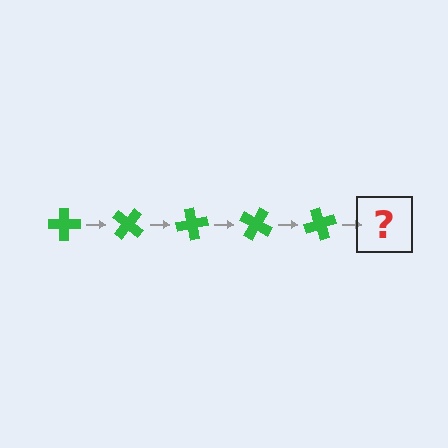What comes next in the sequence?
The next element should be a green cross rotated 200 degrees.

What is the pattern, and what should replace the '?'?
The pattern is that the cross rotates 40 degrees each step. The '?' should be a green cross rotated 200 degrees.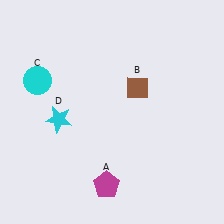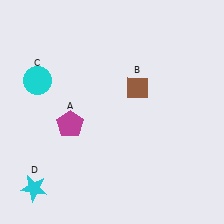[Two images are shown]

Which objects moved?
The objects that moved are: the magenta pentagon (A), the cyan star (D).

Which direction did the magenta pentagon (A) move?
The magenta pentagon (A) moved up.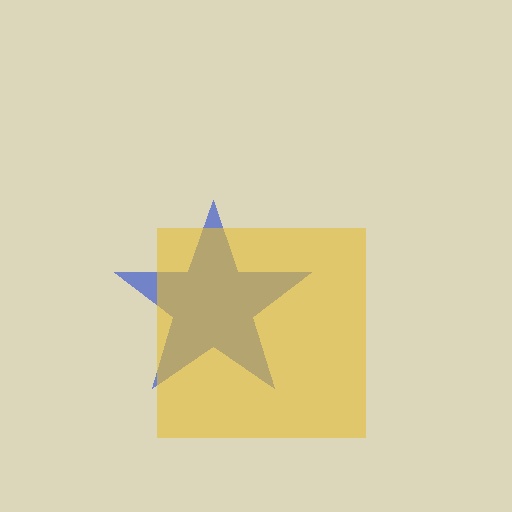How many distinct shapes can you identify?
There are 2 distinct shapes: a blue star, a yellow square.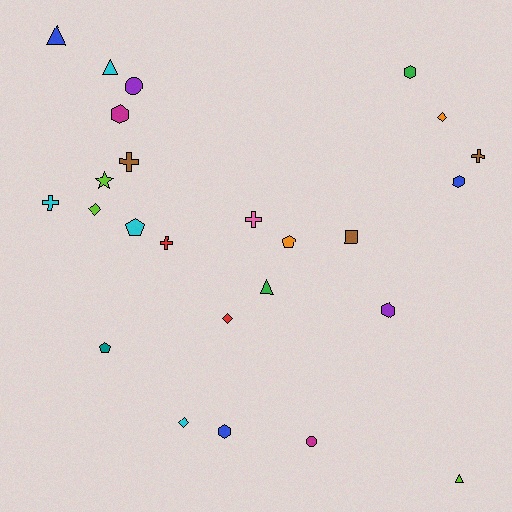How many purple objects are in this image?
There are 2 purple objects.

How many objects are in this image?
There are 25 objects.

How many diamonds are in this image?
There are 4 diamonds.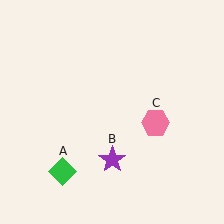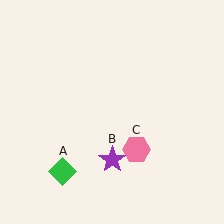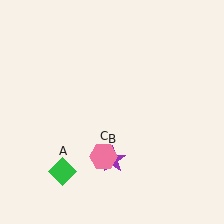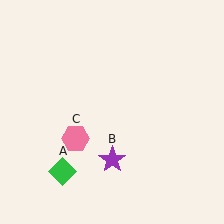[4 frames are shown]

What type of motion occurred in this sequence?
The pink hexagon (object C) rotated clockwise around the center of the scene.